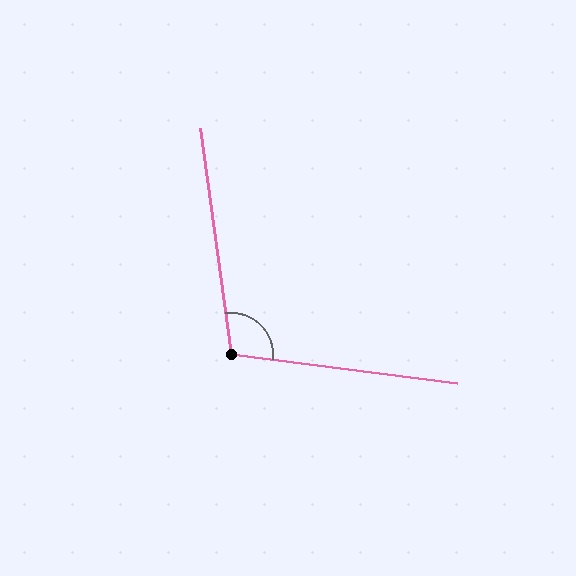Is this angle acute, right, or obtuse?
It is obtuse.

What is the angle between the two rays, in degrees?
Approximately 105 degrees.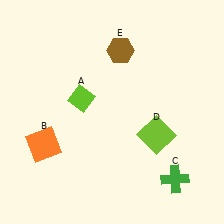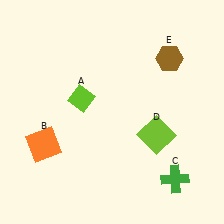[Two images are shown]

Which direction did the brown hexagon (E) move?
The brown hexagon (E) moved right.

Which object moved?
The brown hexagon (E) moved right.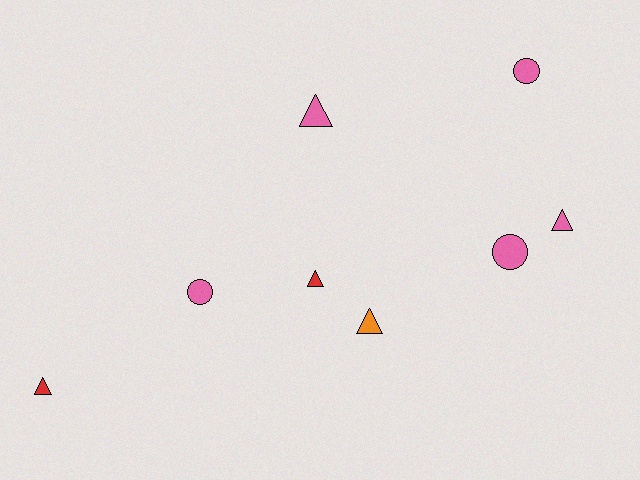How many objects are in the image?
There are 8 objects.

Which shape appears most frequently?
Triangle, with 5 objects.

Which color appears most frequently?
Pink, with 5 objects.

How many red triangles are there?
There are 2 red triangles.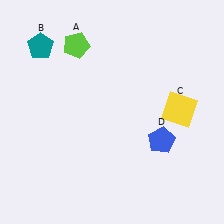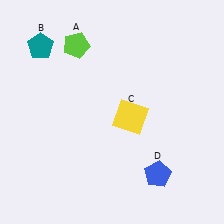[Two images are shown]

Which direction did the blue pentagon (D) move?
The blue pentagon (D) moved down.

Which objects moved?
The objects that moved are: the yellow square (C), the blue pentagon (D).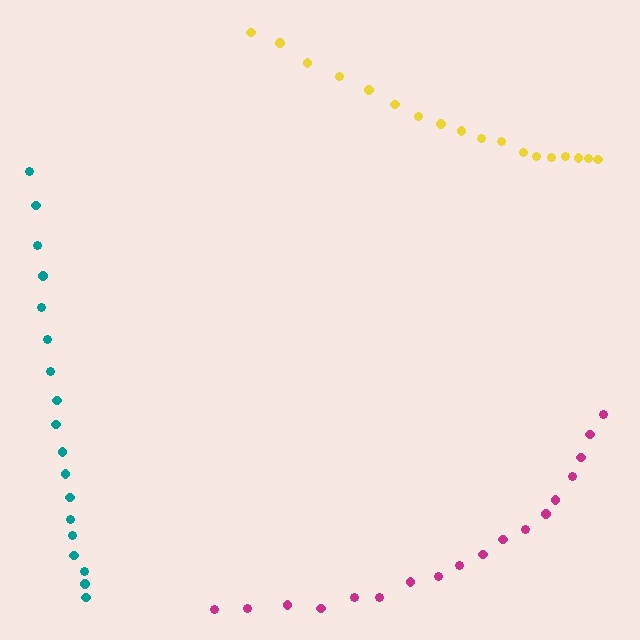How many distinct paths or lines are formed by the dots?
There are 3 distinct paths.